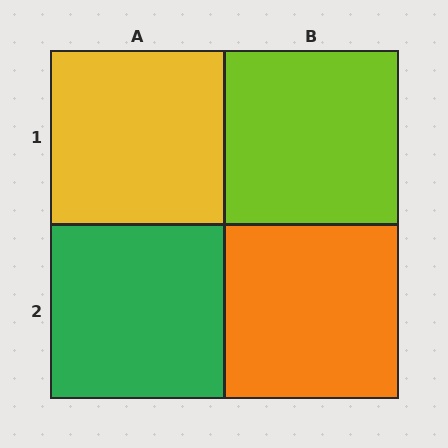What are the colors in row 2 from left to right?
Green, orange.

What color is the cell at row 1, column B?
Lime.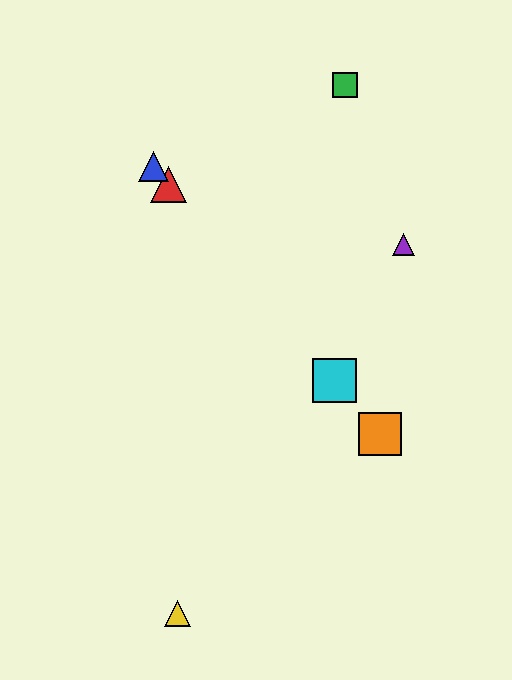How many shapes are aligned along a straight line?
4 shapes (the red triangle, the blue triangle, the orange square, the cyan square) are aligned along a straight line.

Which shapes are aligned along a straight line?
The red triangle, the blue triangle, the orange square, the cyan square are aligned along a straight line.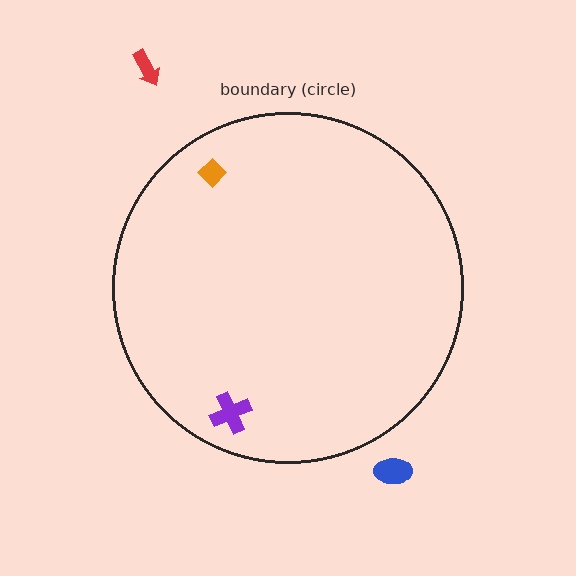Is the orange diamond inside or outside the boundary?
Inside.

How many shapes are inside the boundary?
2 inside, 2 outside.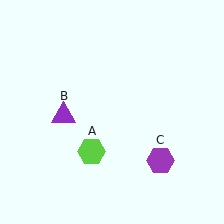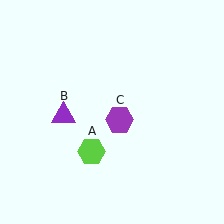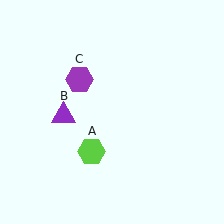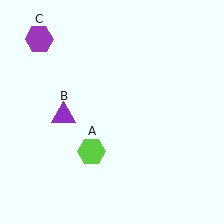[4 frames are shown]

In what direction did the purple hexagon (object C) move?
The purple hexagon (object C) moved up and to the left.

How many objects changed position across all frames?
1 object changed position: purple hexagon (object C).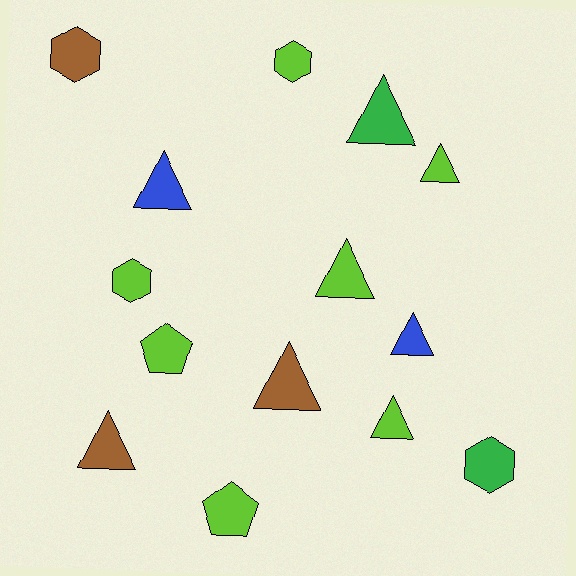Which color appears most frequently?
Lime, with 7 objects.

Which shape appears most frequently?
Triangle, with 8 objects.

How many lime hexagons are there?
There are 2 lime hexagons.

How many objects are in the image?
There are 14 objects.